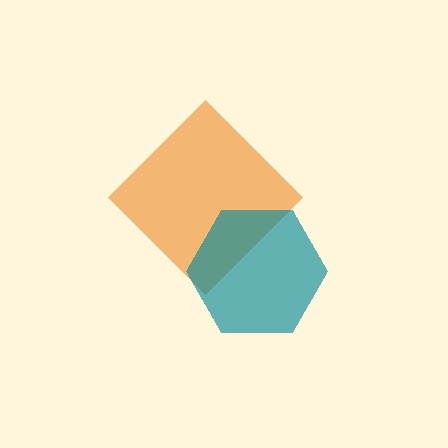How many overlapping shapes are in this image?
There are 2 overlapping shapes in the image.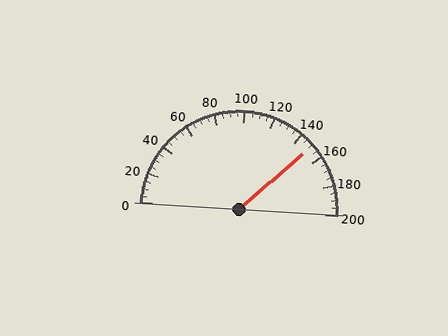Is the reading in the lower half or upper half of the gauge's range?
The reading is in the upper half of the range (0 to 200).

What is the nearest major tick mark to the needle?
The nearest major tick mark is 160.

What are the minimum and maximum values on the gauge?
The gauge ranges from 0 to 200.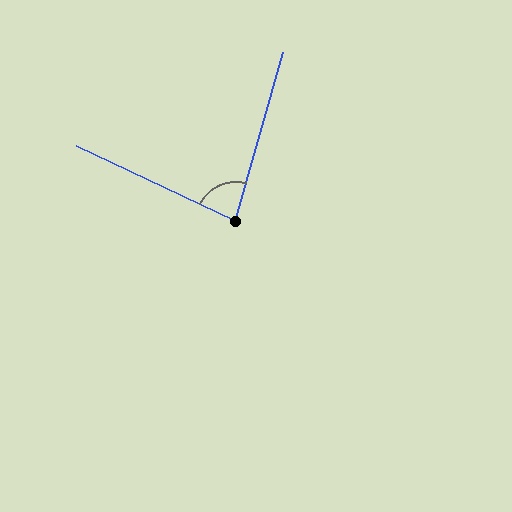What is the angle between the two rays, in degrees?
Approximately 81 degrees.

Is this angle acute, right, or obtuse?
It is acute.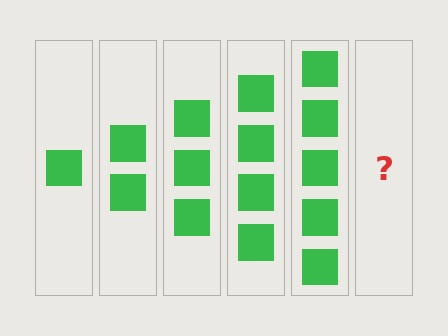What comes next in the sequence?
The next element should be 6 squares.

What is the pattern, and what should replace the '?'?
The pattern is that each step adds one more square. The '?' should be 6 squares.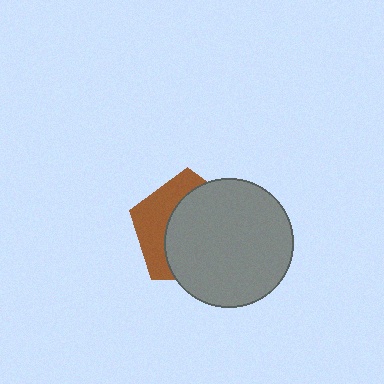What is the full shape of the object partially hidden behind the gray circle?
The partially hidden object is a brown pentagon.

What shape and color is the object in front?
The object in front is a gray circle.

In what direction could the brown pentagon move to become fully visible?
The brown pentagon could move left. That would shift it out from behind the gray circle entirely.